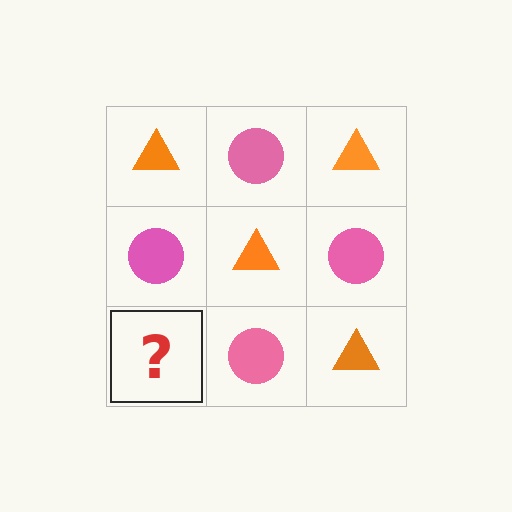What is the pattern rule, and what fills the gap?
The rule is that it alternates orange triangle and pink circle in a checkerboard pattern. The gap should be filled with an orange triangle.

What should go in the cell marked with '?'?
The missing cell should contain an orange triangle.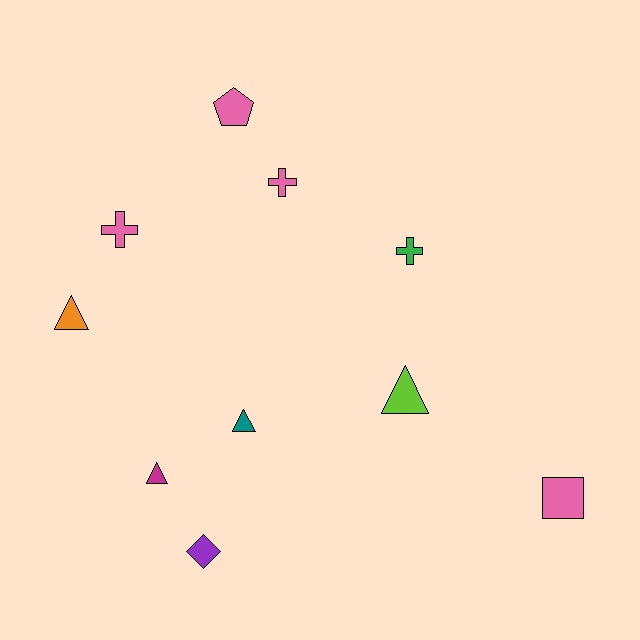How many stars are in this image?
There are no stars.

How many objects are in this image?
There are 10 objects.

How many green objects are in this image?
There is 1 green object.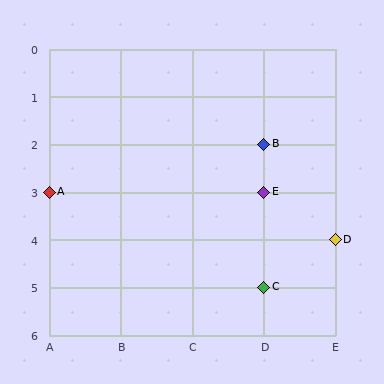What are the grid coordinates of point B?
Point B is at grid coordinates (D, 2).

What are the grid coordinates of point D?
Point D is at grid coordinates (E, 4).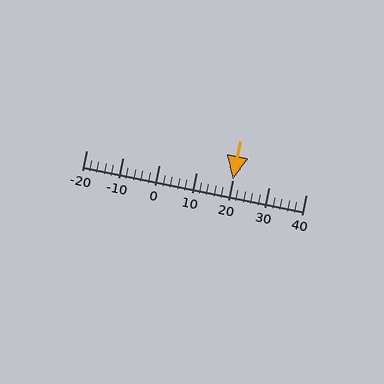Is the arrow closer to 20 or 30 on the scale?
The arrow is closer to 20.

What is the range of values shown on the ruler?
The ruler shows values from -20 to 40.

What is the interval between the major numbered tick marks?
The major tick marks are spaced 10 units apart.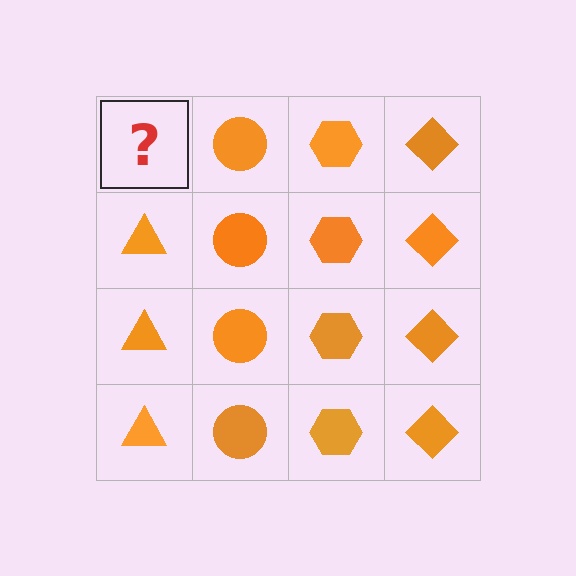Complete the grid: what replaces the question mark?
The question mark should be replaced with an orange triangle.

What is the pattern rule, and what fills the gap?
The rule is that each column has a consistent shape. The gap should be filled with an orange triangle.